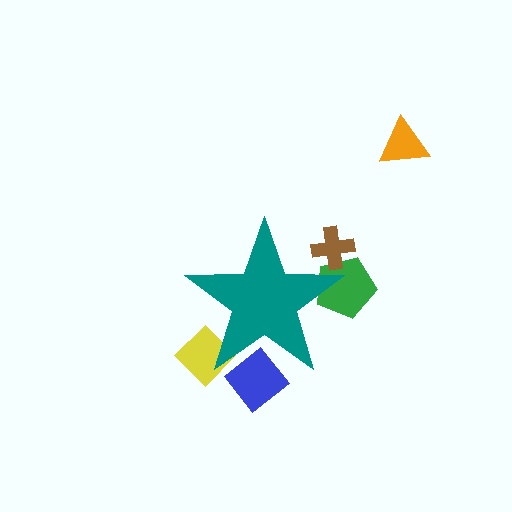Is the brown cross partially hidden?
Yes, the brown cross is partially hidden behind the teal star.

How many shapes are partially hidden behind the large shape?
4 shapes are partially hidden.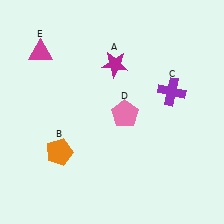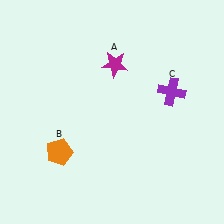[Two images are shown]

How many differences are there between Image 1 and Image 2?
There are 2 differences between the two images.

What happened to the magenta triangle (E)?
The magenta triangle (E) was removed in Image 2. It was in the top-left area of Image 1.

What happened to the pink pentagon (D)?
The pink pentagon (D) was removed in Image 2. It was in the bottom-right area of Image 1.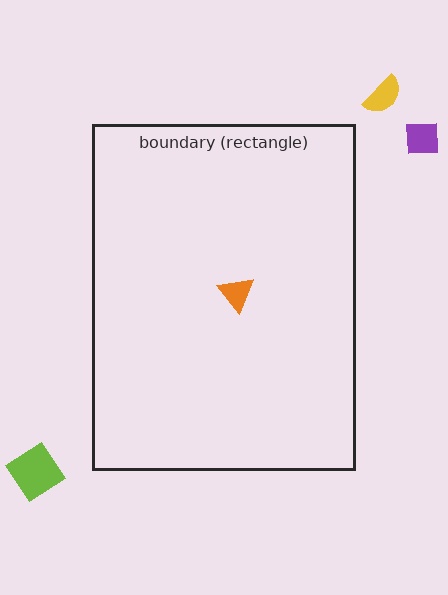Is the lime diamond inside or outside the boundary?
Outside.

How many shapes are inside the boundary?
1 inside, 3 outside.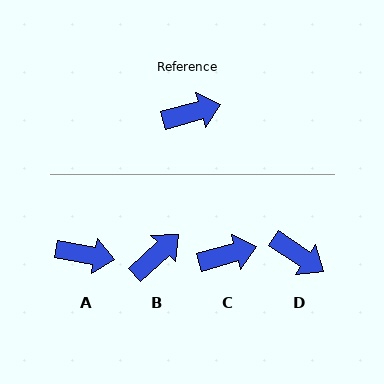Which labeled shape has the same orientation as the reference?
C.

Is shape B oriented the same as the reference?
No, it is off by about 27 degrees.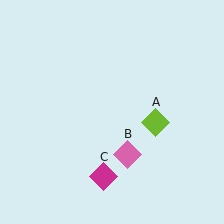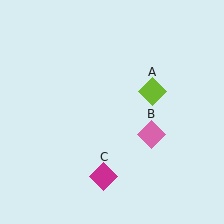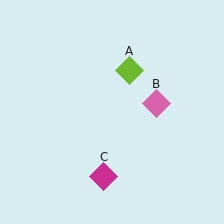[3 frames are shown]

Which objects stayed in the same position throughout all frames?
Magenta diamond (object C) remained stationary.